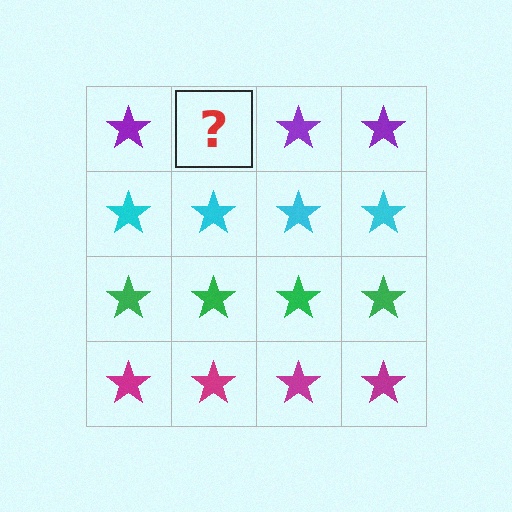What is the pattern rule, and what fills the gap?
The rule is that each row has a consistent color. The gap should be filled with a purple star.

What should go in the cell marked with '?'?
The missing cell should contain a purple star.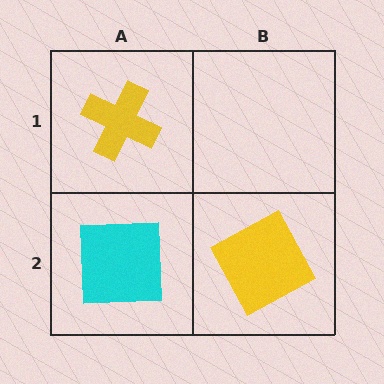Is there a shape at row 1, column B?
No, that cell is empty.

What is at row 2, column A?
A cyan square.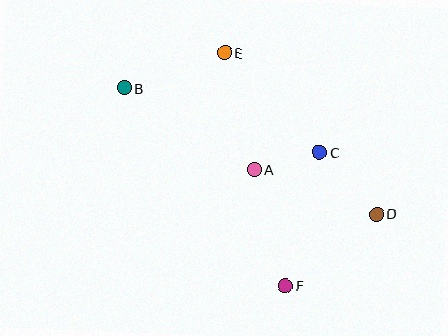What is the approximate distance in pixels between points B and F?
The distance between B and F is approximately 255 pixels.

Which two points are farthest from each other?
Points B and D are farthest from each other.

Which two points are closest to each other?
Points A and C are closest to each other.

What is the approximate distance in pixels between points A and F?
The distance between A and F is approximately 120 pixels.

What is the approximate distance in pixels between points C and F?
The distance between C and F is approximately 137 pixels.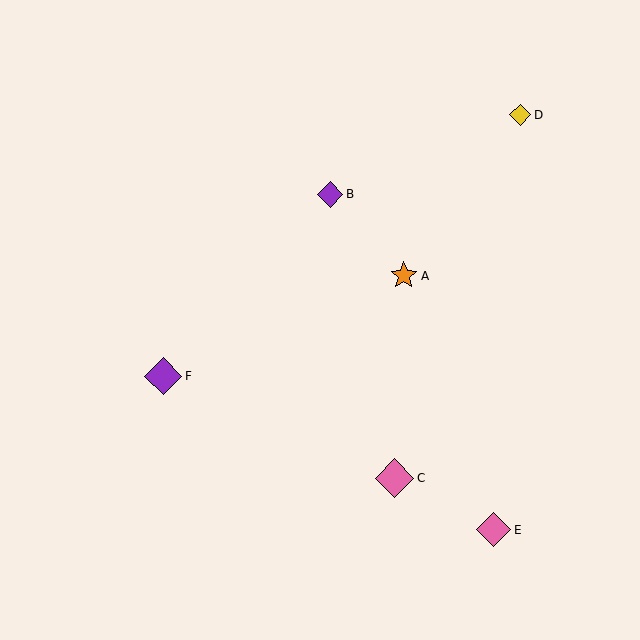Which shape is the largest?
The pink diamond (labeled C) is the largest.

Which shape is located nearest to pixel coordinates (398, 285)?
The orange star (labeled A) at (404, 276) is nearest to that location.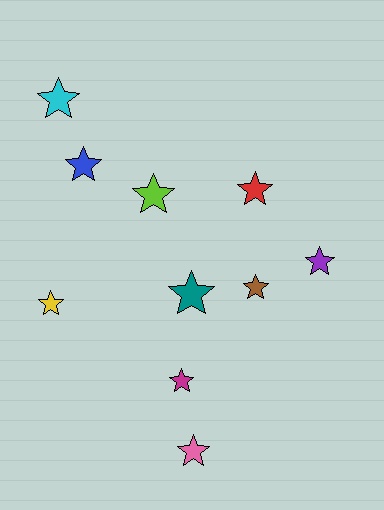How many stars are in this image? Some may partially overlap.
There are 10 stars.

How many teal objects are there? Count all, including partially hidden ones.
There is 1 teal object.